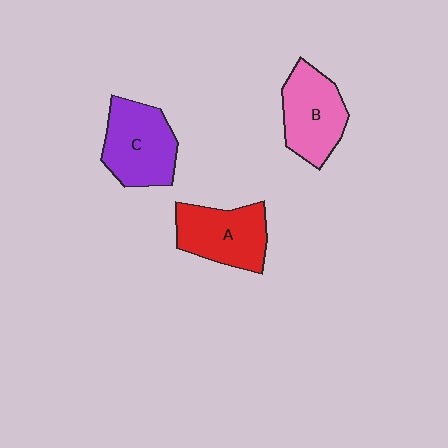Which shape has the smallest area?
Shape A (red).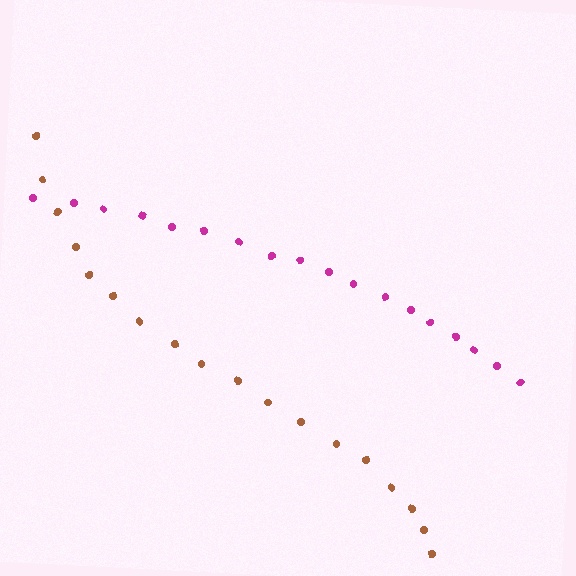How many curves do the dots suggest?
There are 2 distinct paths.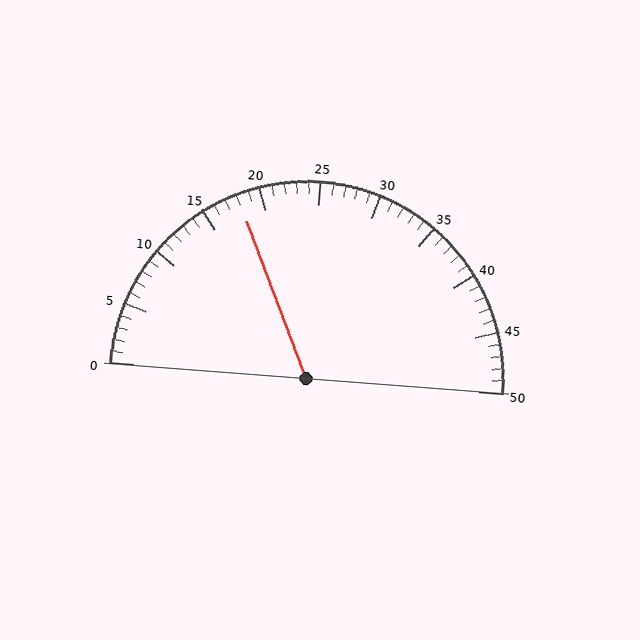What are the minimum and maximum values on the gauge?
The gauge ranges from 0 to 50.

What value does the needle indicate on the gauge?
The needle indicates approximately 18.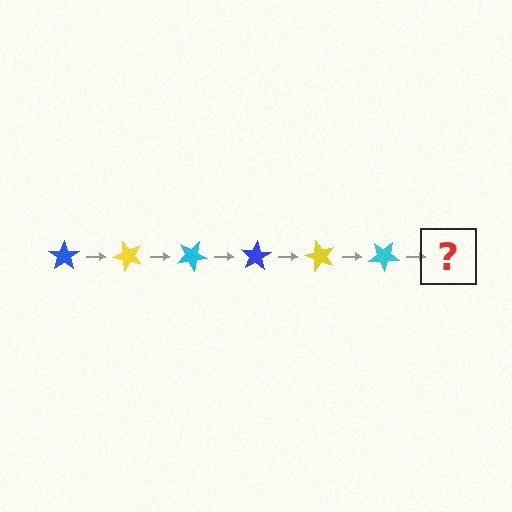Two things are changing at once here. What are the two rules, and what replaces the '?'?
The two rules are that it rotates 50 degrees each step and the color cycles through blue, yellow, and cyan. The '?' should be a blue star, rotated 300 degrees from the start.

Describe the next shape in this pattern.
It should be a blue star, rotated 300 degrees from the start.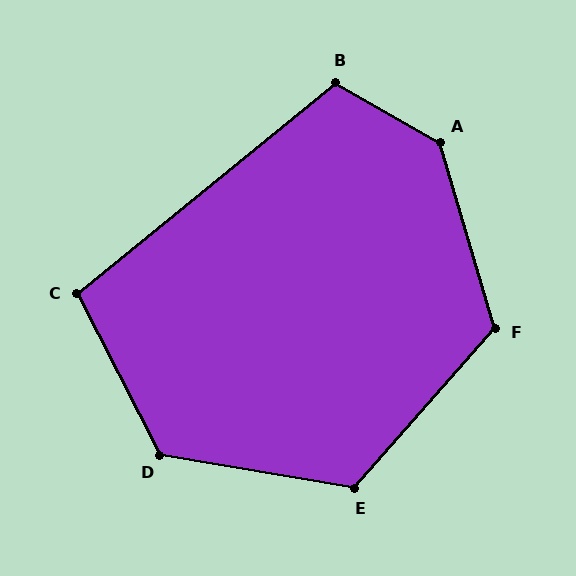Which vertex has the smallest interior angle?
C, at approximately 102 degrees.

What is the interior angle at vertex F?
Approximately 122 degrees (obtuse).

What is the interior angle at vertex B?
Approximately 111 degrees (obtuse).